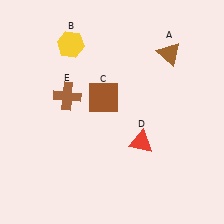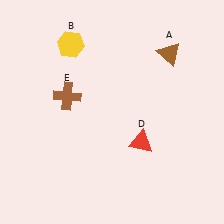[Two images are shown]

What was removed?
The brown square (C) was removed in Image 2.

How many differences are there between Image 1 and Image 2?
There is 1 difference between the two images.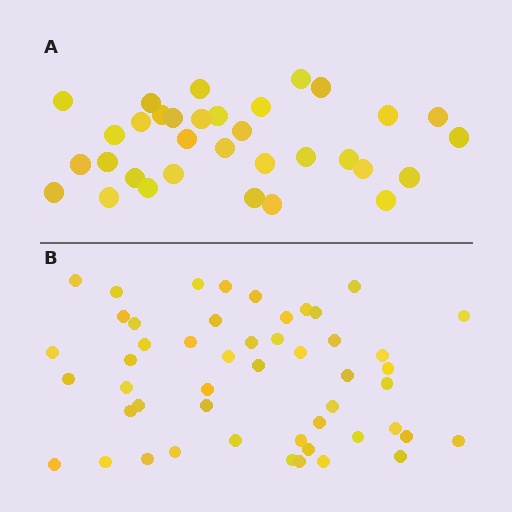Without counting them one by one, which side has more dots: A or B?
Region B (the bottom region) has more dots.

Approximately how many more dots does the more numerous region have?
Region B has approximately 15 more dots than region A.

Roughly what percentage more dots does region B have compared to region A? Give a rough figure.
About 50% more.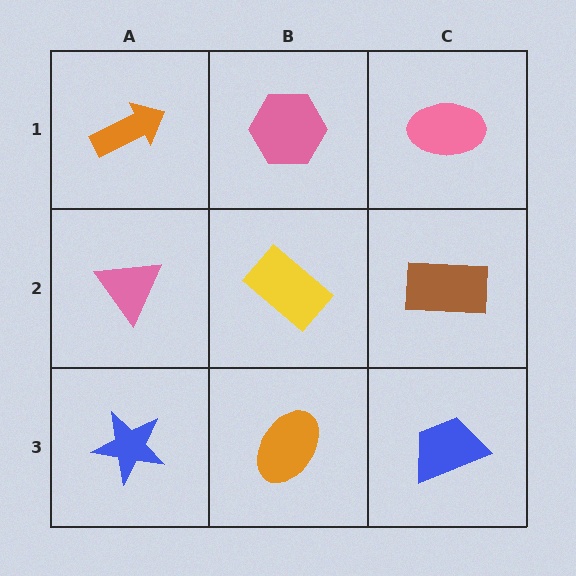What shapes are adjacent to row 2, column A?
An orange arrow (row 1, column A), a blue star (row 3, column A), a yellow rectangle (row 2, column B).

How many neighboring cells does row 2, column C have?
3.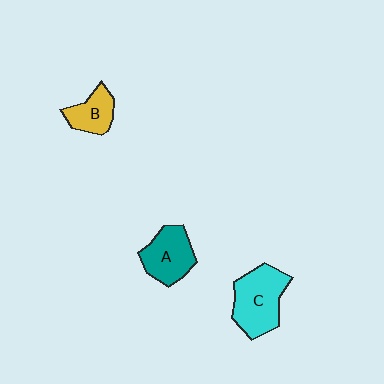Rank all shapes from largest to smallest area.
From largest to smallest: C (cyan), A (teal), B (yellow).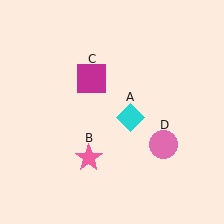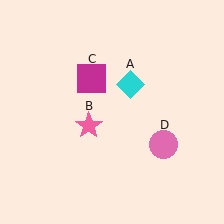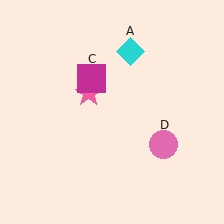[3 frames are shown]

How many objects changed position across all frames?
2 objects changed position: cyan diamond (object A), pink star (object B).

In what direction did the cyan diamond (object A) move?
The cyan diamond (object A) moved up.